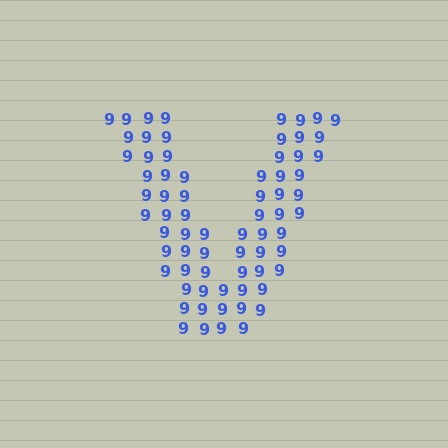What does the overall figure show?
The overall figure shows the letter V.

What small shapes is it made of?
It is made of small digit 9's.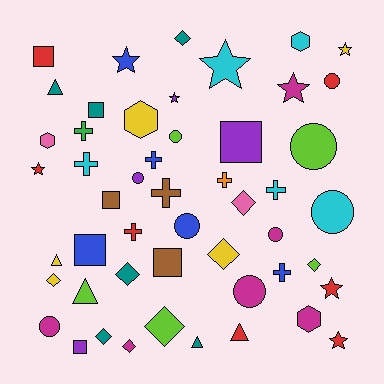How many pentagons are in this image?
There are no pentagons.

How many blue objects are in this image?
There are 5 blue objects.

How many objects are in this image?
There are 50 objects.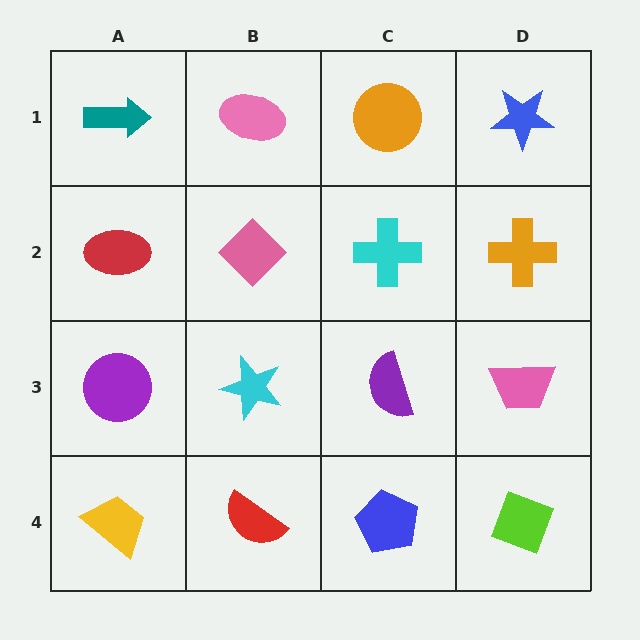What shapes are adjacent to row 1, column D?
An orange cross (row 2, column D), an orange circle (row 1, column C).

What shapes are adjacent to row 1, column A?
A red ellipse (row 2, column A), a pink ellipse (row 1, column B).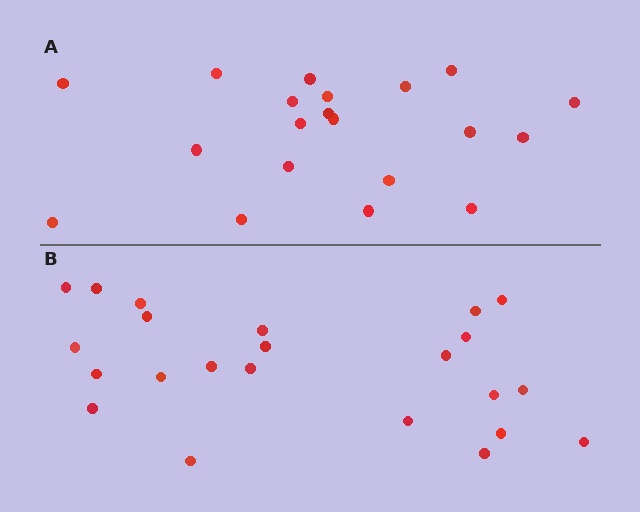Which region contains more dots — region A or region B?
Region B (the bottom region) has more dots.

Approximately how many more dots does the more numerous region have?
Region B has just a few more — roughly 2 or 3 more dots than region A.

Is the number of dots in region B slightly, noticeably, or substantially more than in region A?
Region B has only slightly more — the two regions are fairly close. The ratio is roughly 1.1 to 1.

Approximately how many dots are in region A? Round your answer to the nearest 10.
About 20 dots.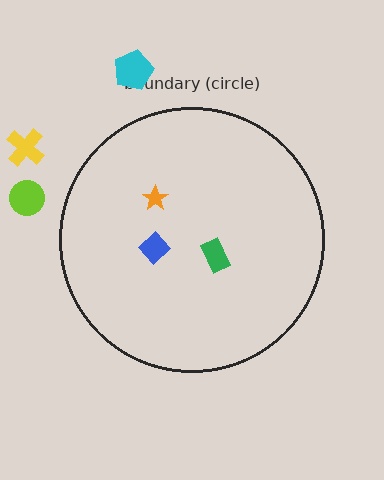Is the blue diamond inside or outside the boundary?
Inside.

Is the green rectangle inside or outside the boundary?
Inside.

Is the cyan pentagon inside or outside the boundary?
Outside.